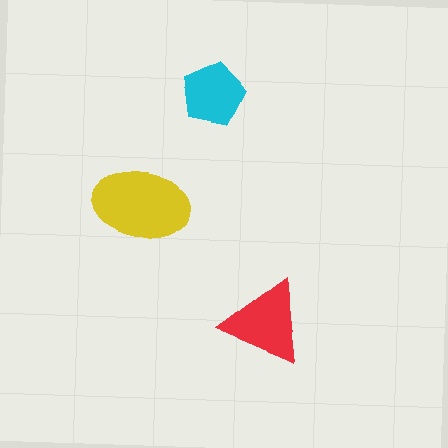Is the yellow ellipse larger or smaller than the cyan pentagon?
Larger.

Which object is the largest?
The yellow ellipse.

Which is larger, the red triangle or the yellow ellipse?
The yellow ellipse.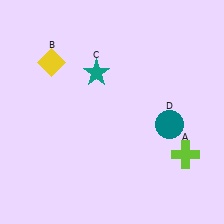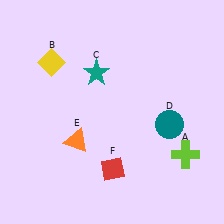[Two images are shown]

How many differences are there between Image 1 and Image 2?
There are 2 differences between the two images.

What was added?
An orange triangle (E), a red diamond (F) were added in Image 2.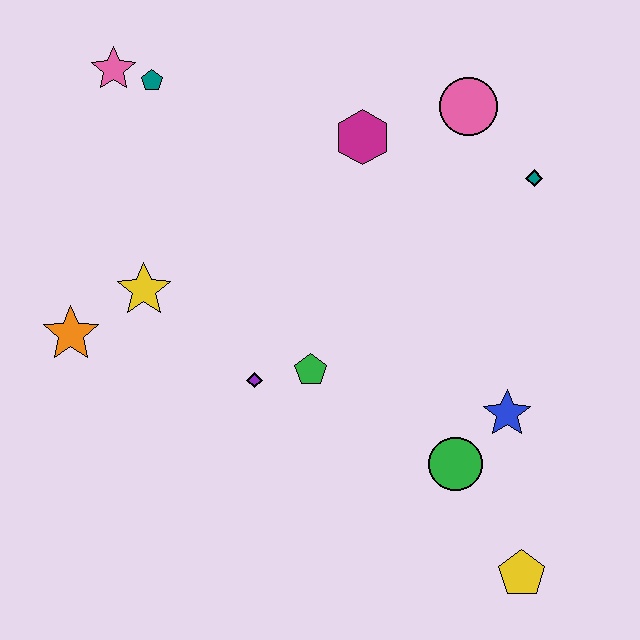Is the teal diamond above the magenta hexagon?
No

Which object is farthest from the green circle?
The pink star is farthest from the green circle.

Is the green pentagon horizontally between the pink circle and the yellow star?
Yes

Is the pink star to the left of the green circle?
Yes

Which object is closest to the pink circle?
The teal diamond is closest to the pink circle.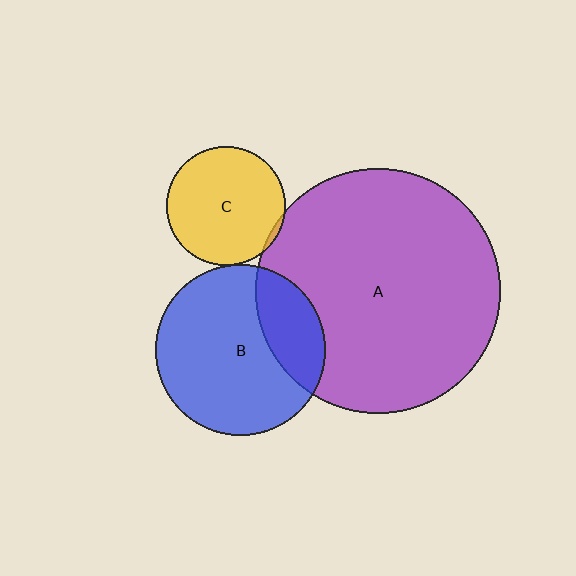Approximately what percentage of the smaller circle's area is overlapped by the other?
Approximately 5%.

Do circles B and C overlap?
Yes.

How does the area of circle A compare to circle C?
Approximately 4.2 times.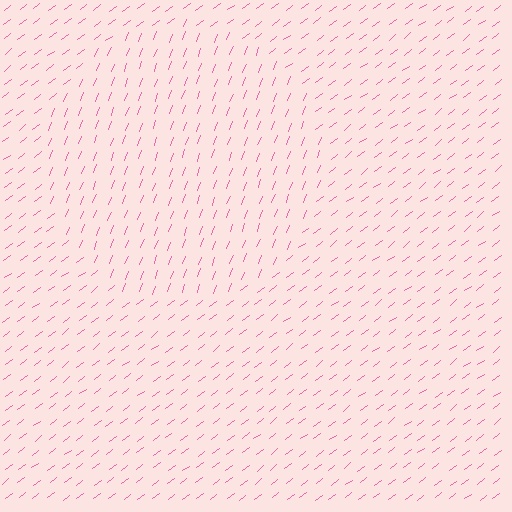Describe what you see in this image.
The image is filled with small pink line segments. A circle region in the image has lines oriented differently from the surrounding lines, creating a visible texture boundary.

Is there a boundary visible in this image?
Yes, there is a texture boundary formed by a change in line orientation.